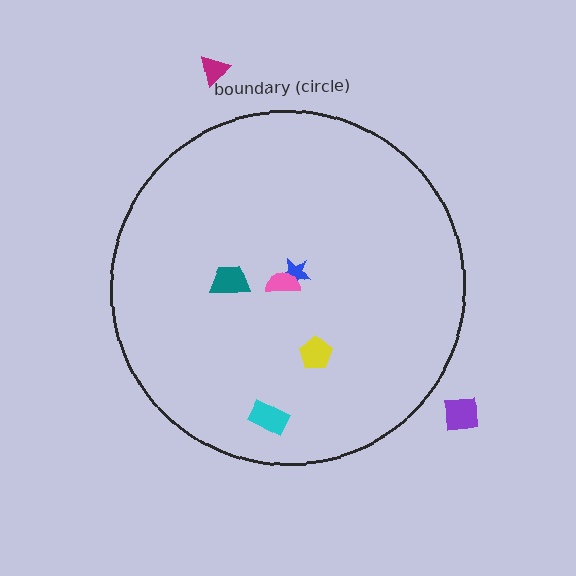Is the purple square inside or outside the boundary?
Outside.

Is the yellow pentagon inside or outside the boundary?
Inside.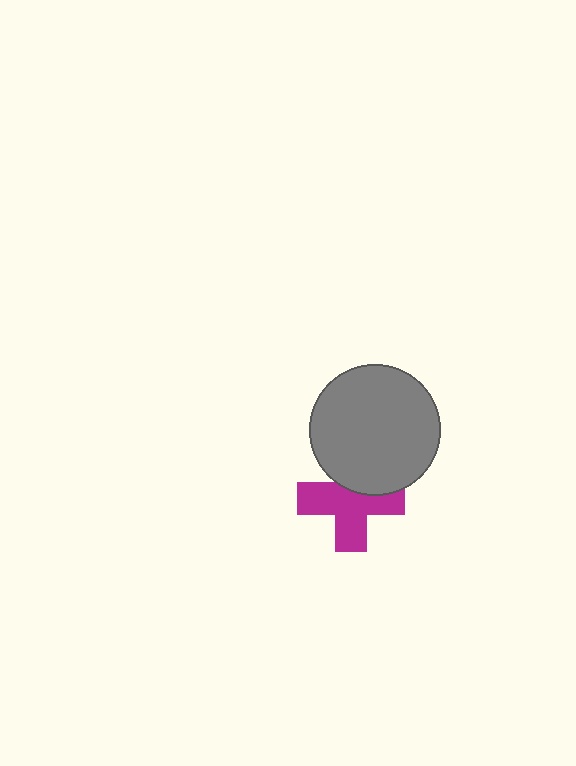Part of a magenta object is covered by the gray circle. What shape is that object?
It is a cross.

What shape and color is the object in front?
The object in front is a gray circle.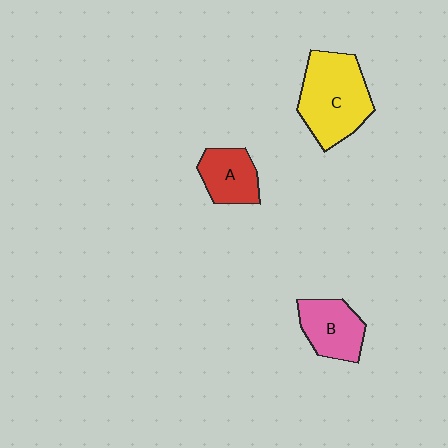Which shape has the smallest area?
Shape A (red).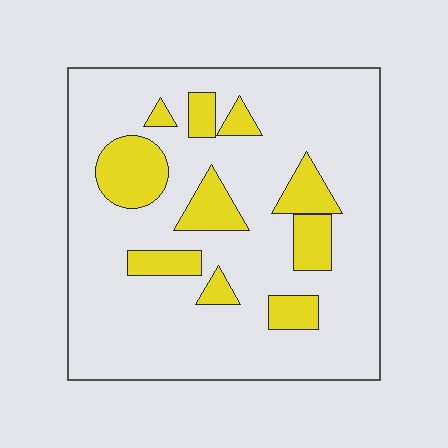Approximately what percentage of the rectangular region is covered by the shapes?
Approximately 20%.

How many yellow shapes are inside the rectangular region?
10.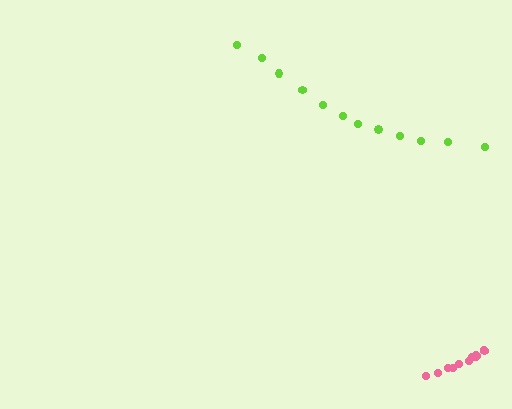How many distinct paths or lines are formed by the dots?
There are 2 distinct paths.